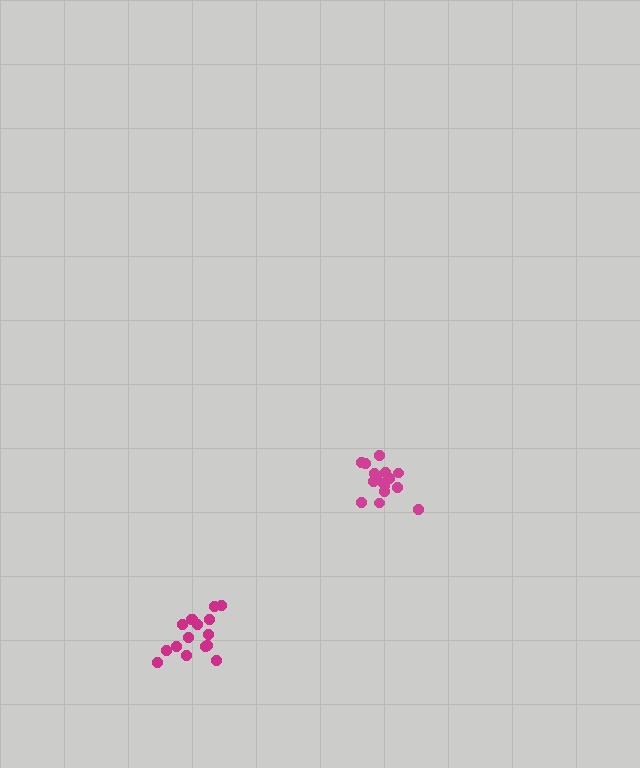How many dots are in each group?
Group 1: 16 dots, Group 2: 16 dots (32 total).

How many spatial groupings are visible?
There are 2 spatial groupings.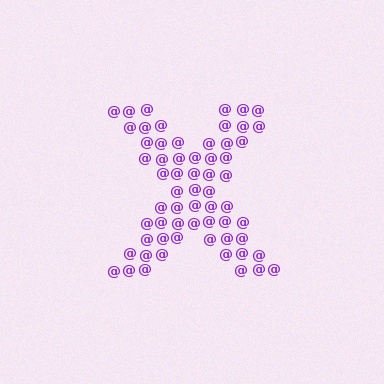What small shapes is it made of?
It is made of small at signs.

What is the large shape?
The large shape is the letter X.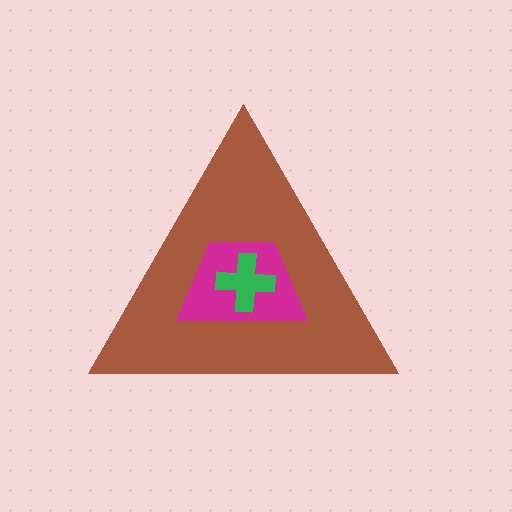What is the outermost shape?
The brown triangle.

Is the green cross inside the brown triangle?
Yes.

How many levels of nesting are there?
3.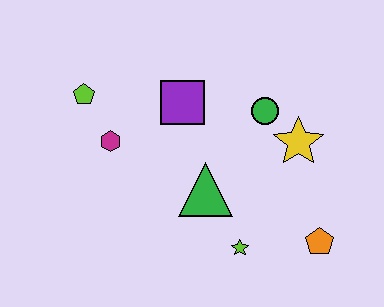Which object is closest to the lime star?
The green triangle is closest to the lime star.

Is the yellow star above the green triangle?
Yes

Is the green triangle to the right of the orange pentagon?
No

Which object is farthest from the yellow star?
The lime pentagon is farthest from the yellow star.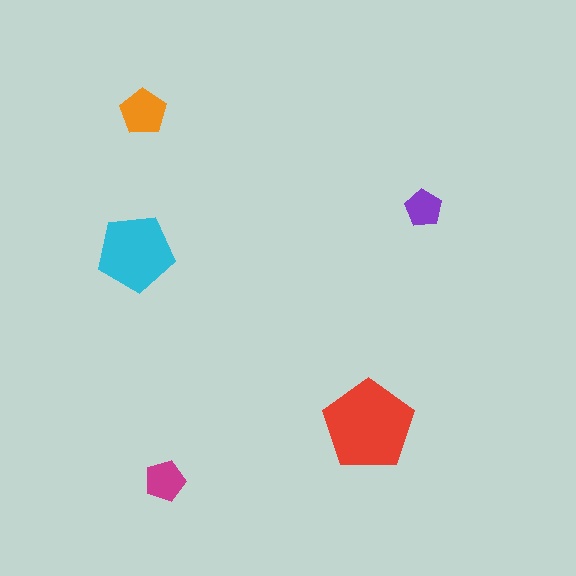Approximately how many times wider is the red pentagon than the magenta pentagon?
About 2 times wider.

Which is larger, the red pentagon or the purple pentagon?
The red one.